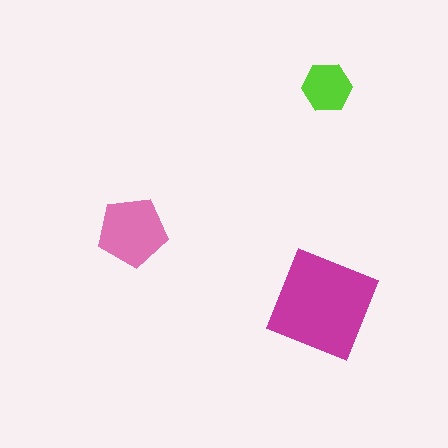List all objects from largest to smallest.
The magenta diamond, the pink pentagon, the lime hexagon.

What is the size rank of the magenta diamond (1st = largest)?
1st.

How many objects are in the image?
There are 3 objects in the image.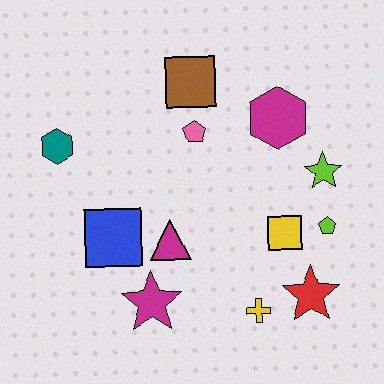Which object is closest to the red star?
The yellow cross is closest to the red star.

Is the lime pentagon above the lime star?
No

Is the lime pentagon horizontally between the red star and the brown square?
No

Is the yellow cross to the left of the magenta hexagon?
Yes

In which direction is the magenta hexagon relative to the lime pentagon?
The magenta hexagon is above the lime pentagon.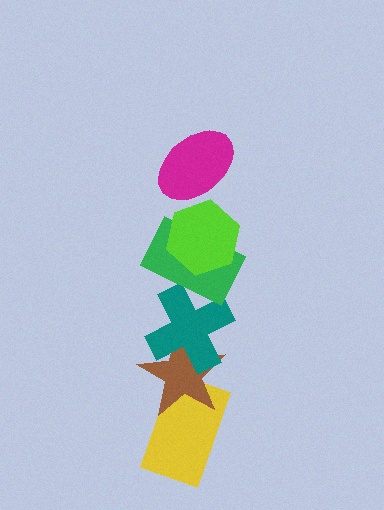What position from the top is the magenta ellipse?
The magenta ellipse is 1st from the top.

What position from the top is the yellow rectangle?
The yellow rectangle is 6th from the top.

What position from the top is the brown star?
The brown star is 5th from the top.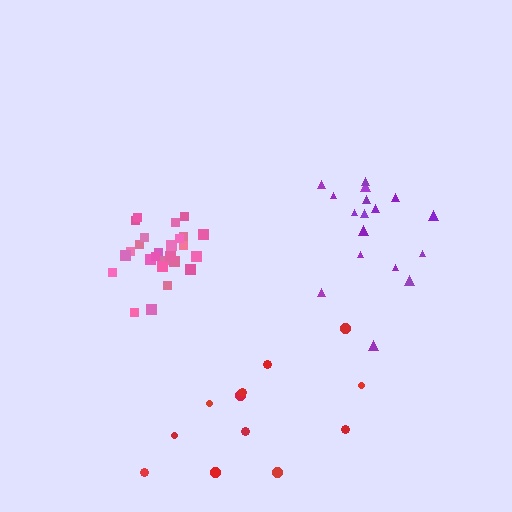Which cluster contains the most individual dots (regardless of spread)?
Pink (26).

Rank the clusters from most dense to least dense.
pink, purple, red.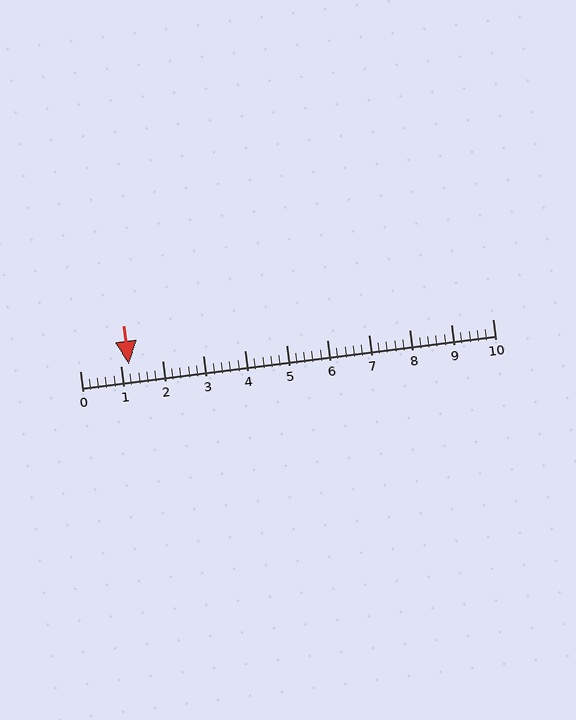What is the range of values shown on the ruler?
The ruler shows values from 0 to 10.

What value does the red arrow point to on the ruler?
The red arrow points to approximately 1.2.